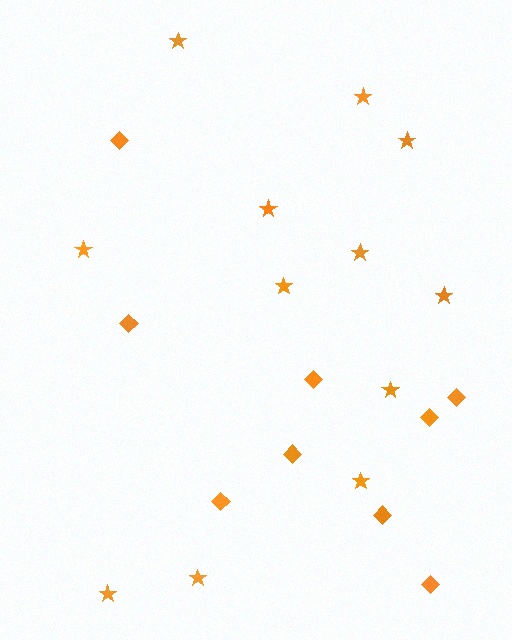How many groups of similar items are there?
There are 2 groups: one group of stars (12) and one group of diamonds (9).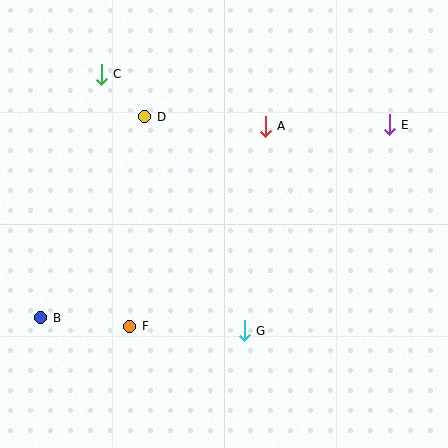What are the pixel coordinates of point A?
Point A is at (265, 126).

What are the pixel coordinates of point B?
Point B is at (41, 318).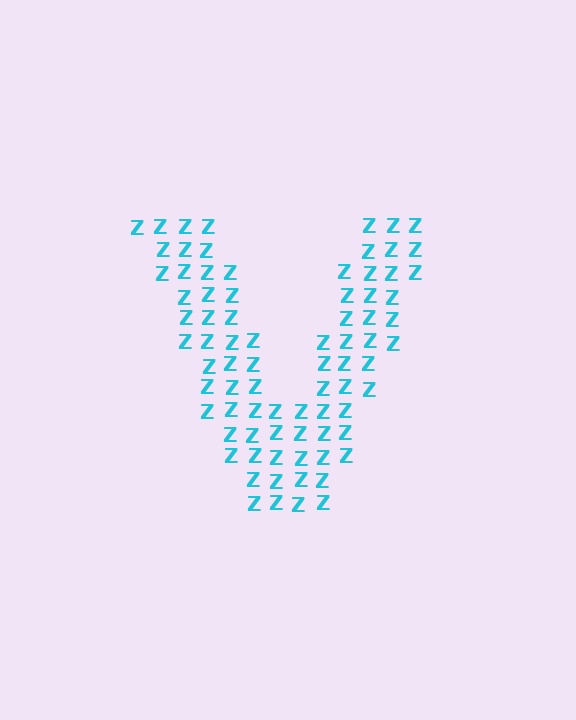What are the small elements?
The small elements are letter Z's.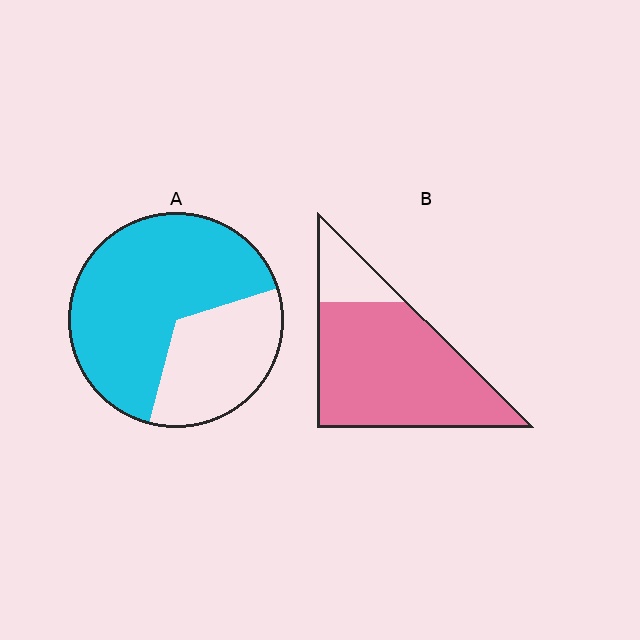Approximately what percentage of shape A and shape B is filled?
A is approximately 65% and B is approximately 85%.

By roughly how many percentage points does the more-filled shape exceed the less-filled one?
By roughly 15 percentage points (B over A).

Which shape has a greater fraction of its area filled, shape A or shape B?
Shape B.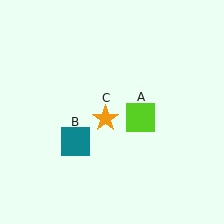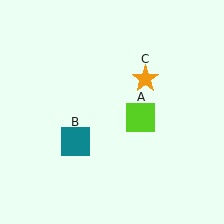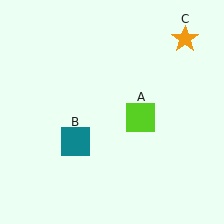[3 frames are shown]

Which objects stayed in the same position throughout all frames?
Lime square (object A) and teal square (object B) remained stationary.